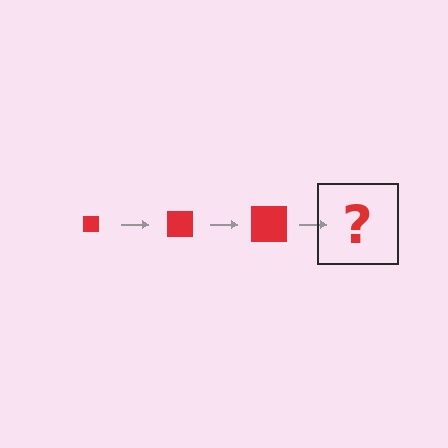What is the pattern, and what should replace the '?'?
The pattern is that the square gets progressively larger each step. The '?' should be a red square, larger than the previous one.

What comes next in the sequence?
The next element should be a red square, larger than the previous one.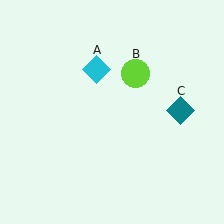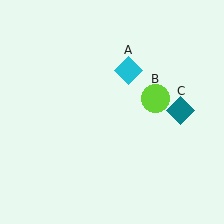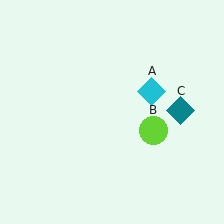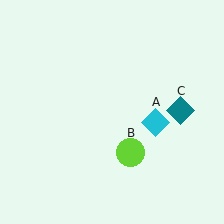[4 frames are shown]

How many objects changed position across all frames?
2 objects changed position: cyan diamond (object A), lime circle (object B).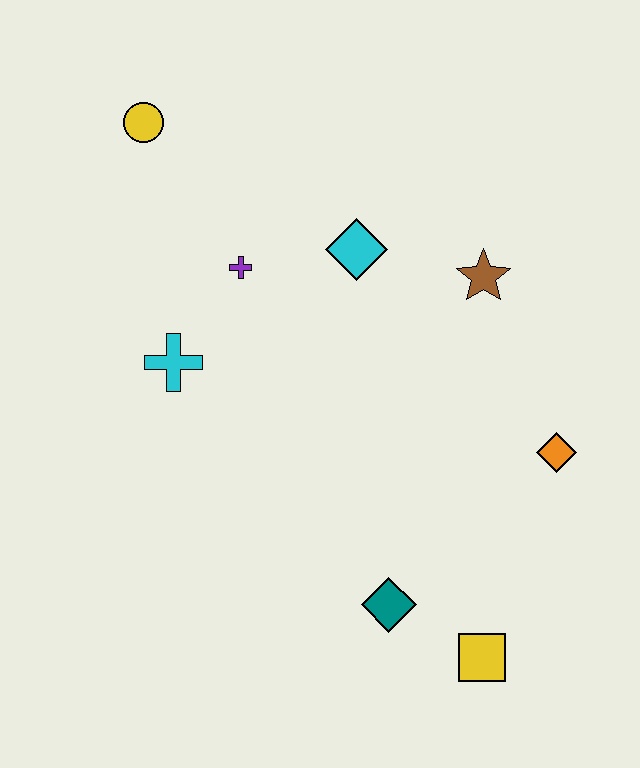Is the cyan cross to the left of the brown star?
Yes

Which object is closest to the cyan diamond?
The purple cross is closest to the cyan diamond.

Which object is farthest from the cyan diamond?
The yellow square is farthest from the cyan diamond.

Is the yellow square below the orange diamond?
Yes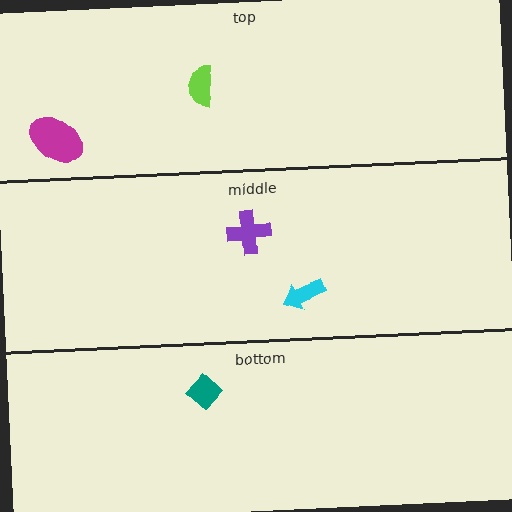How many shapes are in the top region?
2.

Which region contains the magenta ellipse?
The top region.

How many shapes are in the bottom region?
1.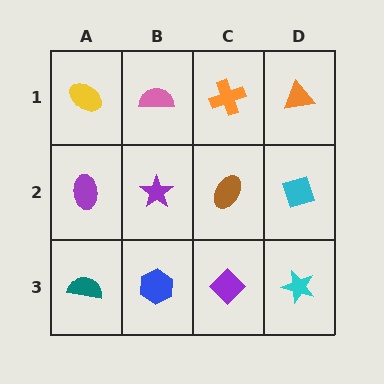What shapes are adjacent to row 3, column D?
A cyan diamond (row 2, column D), a purple diamond (row 3, column C).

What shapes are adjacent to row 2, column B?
A pink semicircle (row 1, column B), a blue hexagon (row 3, column B), a purple ellipse (row 2, column A), a brown ellipse (row 2, column C).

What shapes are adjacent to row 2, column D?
An orange triangle (row 1, column D), a cyan star (row 3, column D), a brown ellipse (row 2, column C).